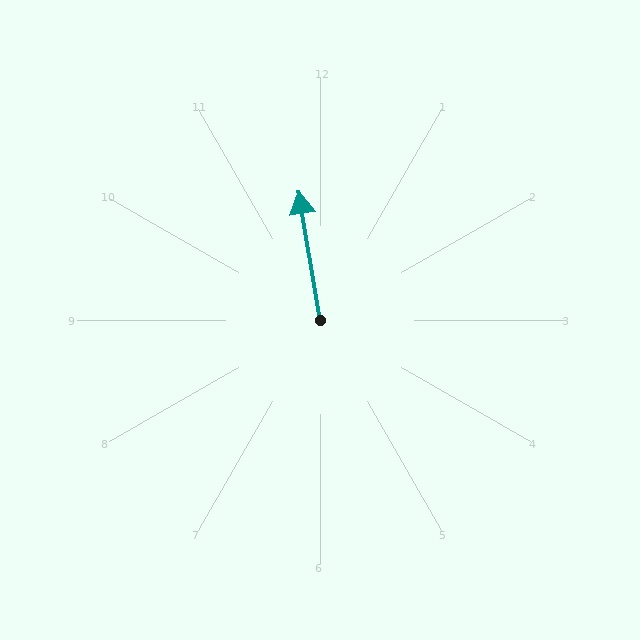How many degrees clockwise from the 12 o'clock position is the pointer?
Approximately 351 degrees.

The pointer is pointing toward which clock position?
Roughly 12 o'clock.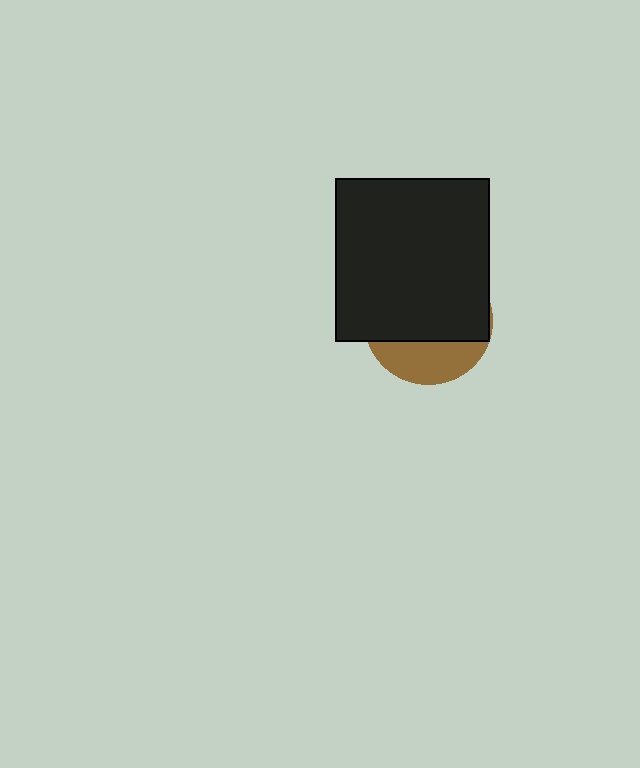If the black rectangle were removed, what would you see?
You would see the complete brown circle.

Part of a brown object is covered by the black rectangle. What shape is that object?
It is a circle.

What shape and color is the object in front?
The object in front is a black rectangle.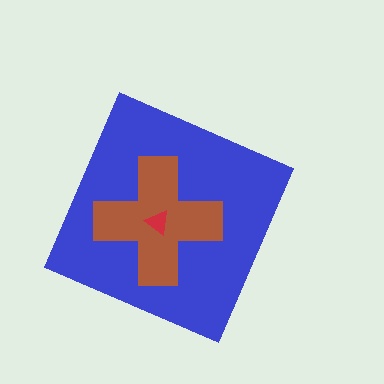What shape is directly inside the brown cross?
The red triangle.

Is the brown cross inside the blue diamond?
Yes.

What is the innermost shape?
The red triangle.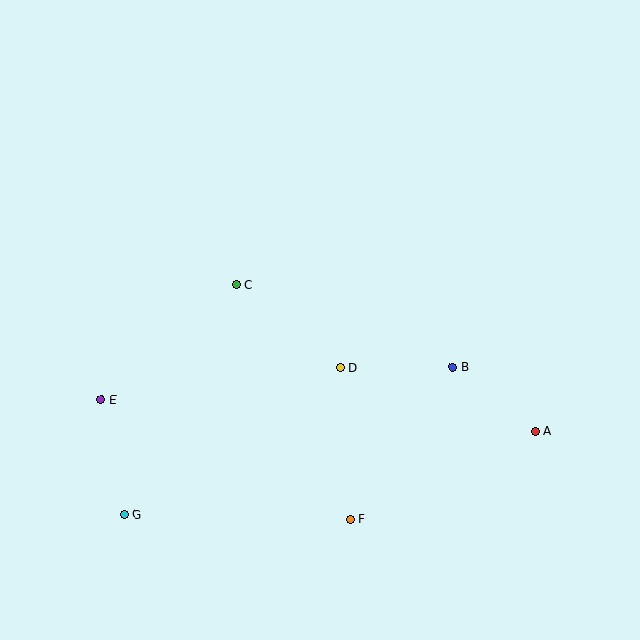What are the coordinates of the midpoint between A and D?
The midpoint between A and D is at (438, 399).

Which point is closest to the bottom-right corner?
Point A is closest to the bottom-right corner.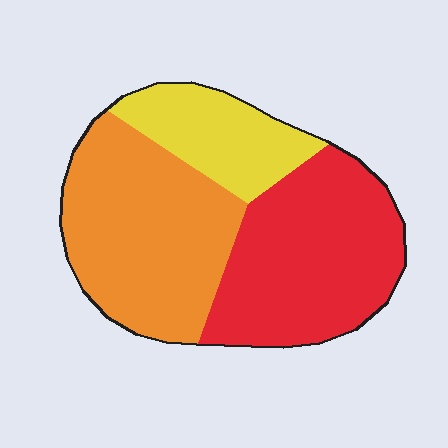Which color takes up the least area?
Yellow, at roughly 20%.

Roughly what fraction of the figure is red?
Red covers 40% of the figure.